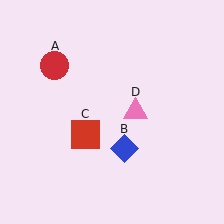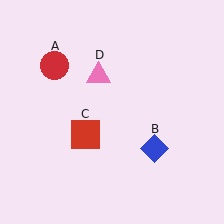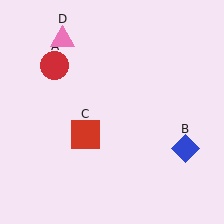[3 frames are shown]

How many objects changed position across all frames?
2 objects changed position: blue diamond (object B), pink triangle (object D).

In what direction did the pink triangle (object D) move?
The pink triangle (object D) moved up and to the left.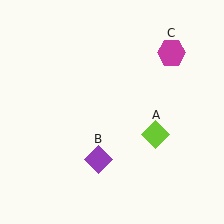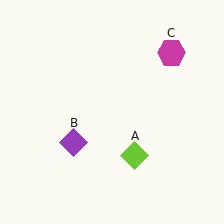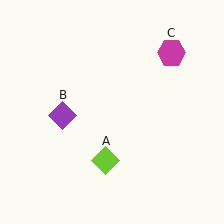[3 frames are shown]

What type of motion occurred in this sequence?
The lime diamond (object A), purple diamond (object B) rotated clockwise around the center of the scene.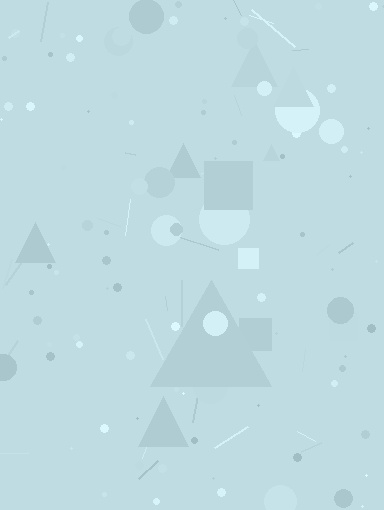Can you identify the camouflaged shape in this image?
The camouflaged shape is a triangle.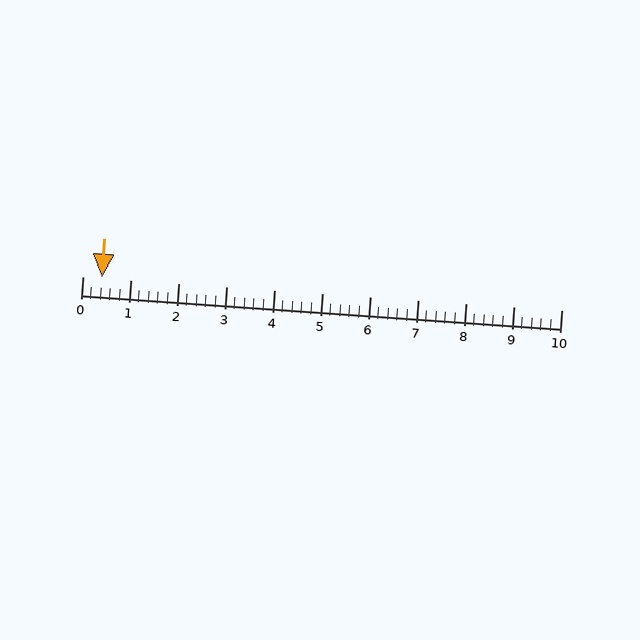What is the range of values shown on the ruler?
The ruler shows values from 0 to 10.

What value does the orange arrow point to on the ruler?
The orange arrow points to approximately 0.4.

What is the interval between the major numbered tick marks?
The major tick marks are spaced 1 units apart.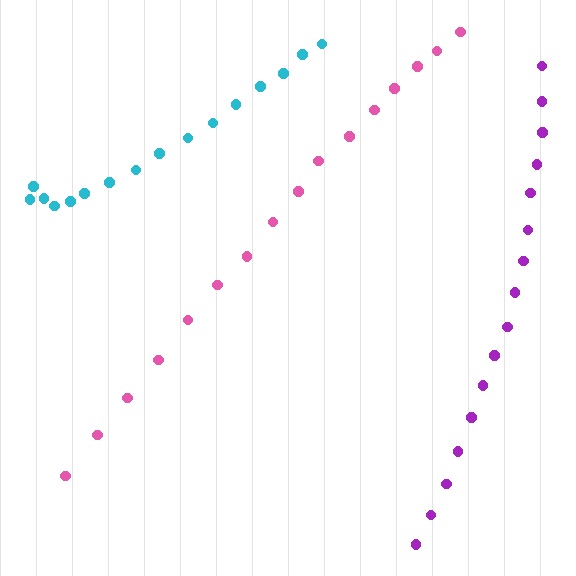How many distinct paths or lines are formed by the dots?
There are 3 distinct paths.